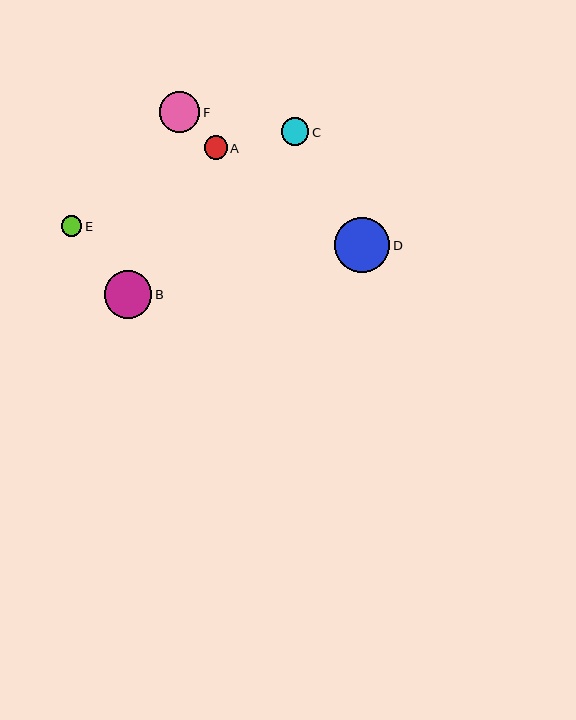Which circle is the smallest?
Circle E is the smallest with a size of approximately 20 pixels.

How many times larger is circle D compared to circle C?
Circle D is approximately 2.0 times the size of circle C.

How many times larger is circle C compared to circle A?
Circle C is approximately 1.2 times the size of circle A.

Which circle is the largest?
Circle D is the largest with a size of approximately 55 pixels.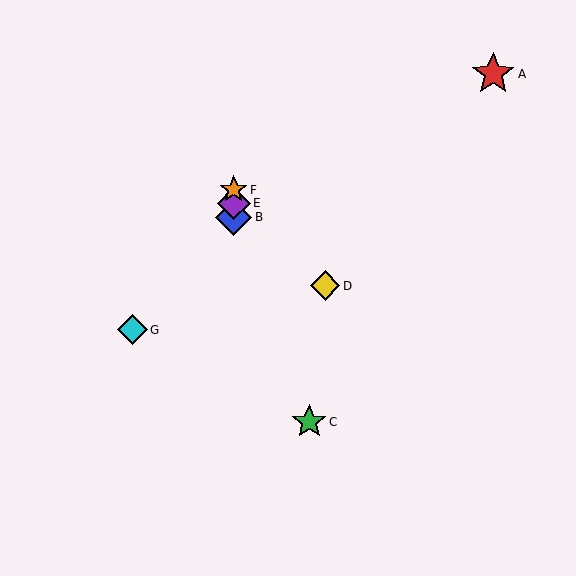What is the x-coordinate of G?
Object G is at x≈132.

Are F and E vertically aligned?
Yes, both are at x≈234.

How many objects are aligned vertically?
3 objects (B, E, F) are aligned vertically.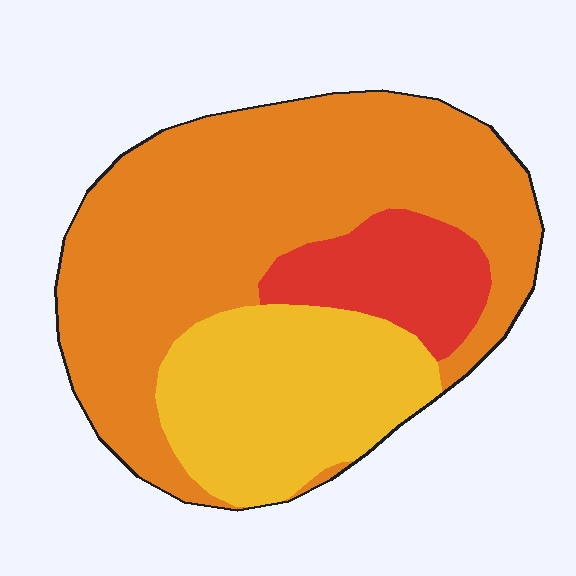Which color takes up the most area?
Orange, at roughly 60%.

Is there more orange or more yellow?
Orange.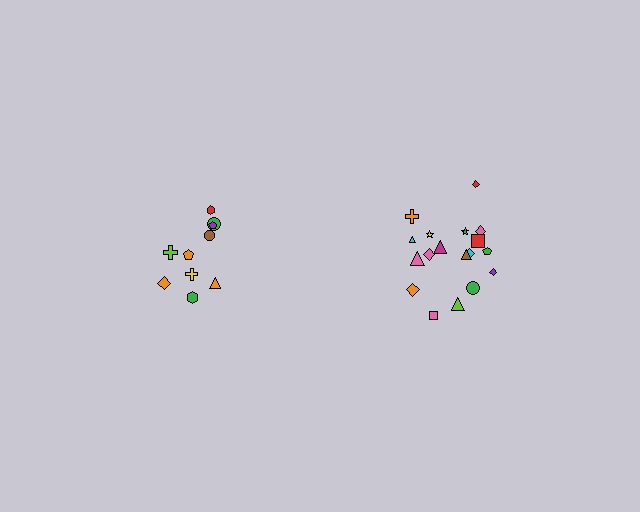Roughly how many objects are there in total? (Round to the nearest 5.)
Roughly 30 objects in total.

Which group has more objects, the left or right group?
The right group.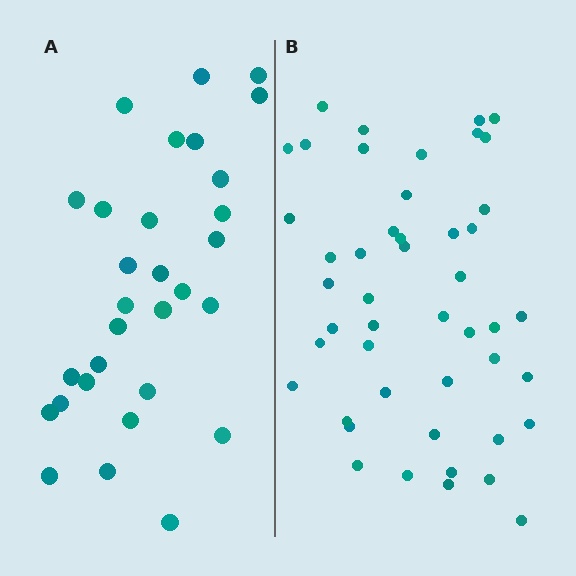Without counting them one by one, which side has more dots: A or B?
Region B (the right region) has more dots.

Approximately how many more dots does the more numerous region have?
Region B has approximately 15 more dots than region A.